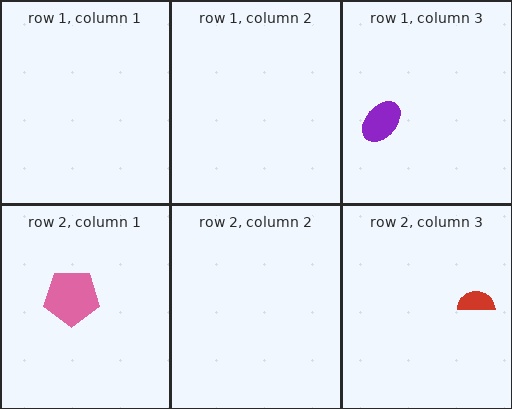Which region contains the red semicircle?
The row 2, column 3 region.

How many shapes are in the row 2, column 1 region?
1.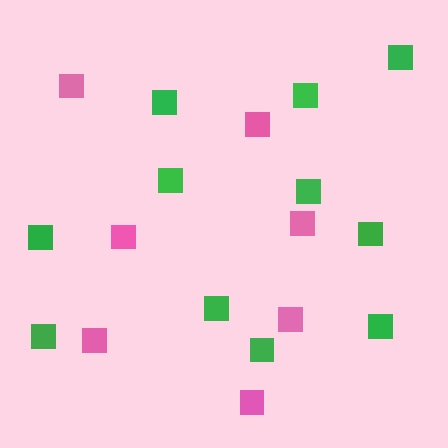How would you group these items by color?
There are 2 groups: one group of green squares (11) and one group of pink squares (7).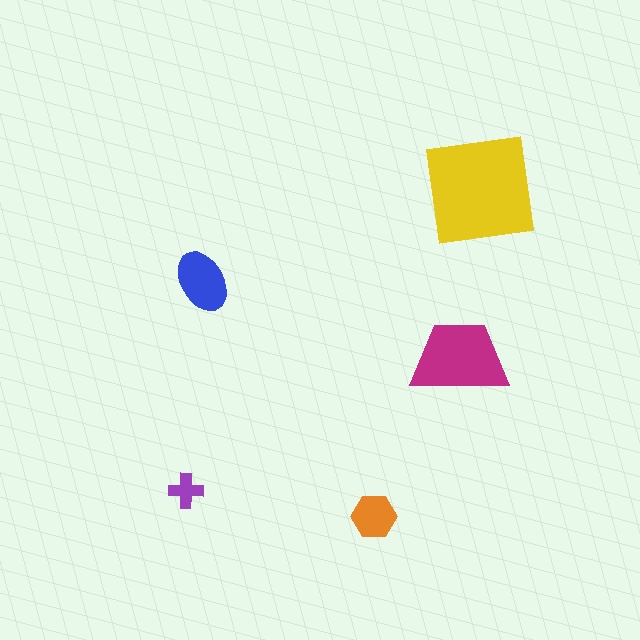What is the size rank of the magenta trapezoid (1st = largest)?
2nd.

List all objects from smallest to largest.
The purple cross, the orange hexagon, the blue ellipse, the magenta trapezoid, the yellow square.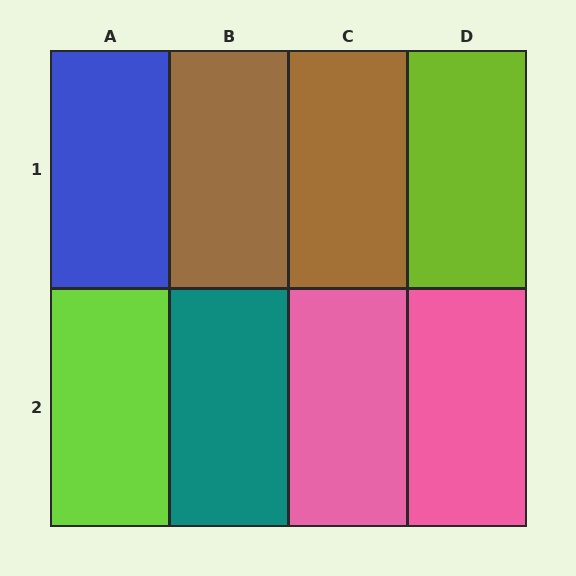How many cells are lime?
2 cells are lime.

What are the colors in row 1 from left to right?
Blue, brown, brown, lime.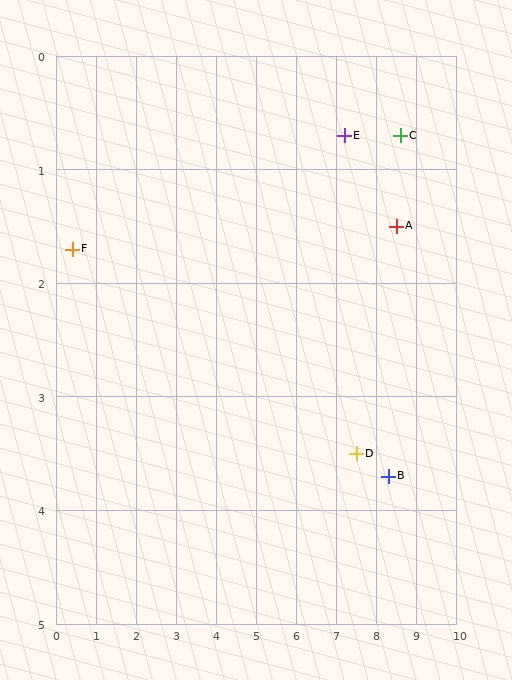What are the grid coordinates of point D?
Point D is at approximately (7.5, 3.5).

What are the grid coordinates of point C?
Point C is at approximately (8.6, 0.7).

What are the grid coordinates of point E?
Point E is at approximately (7.2, 0.7).